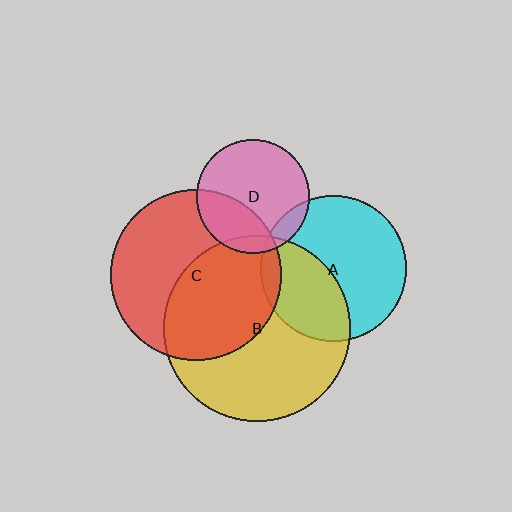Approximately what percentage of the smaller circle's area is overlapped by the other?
Approximately 5%.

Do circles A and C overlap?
Yes.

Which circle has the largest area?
Circle B (yellow).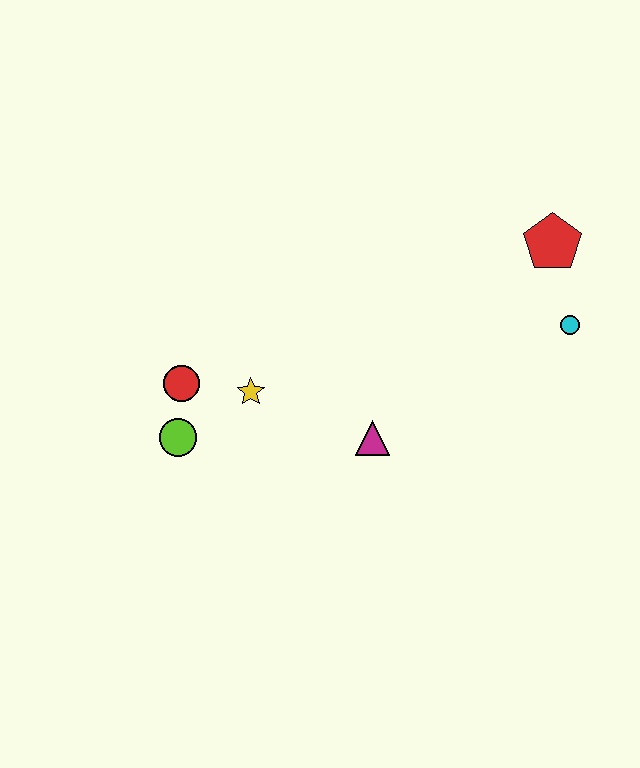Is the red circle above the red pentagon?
No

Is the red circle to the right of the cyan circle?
No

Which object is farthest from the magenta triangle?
The red pentagon is farthest from the magenta triangle.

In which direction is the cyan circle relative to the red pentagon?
The cyan circle is below the red pentagon.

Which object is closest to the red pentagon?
The cyan circle is closest to the red pentagon.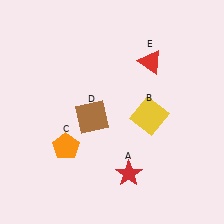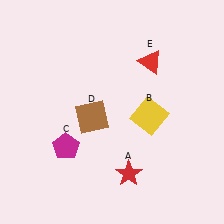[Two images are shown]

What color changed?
The pentagon (C) changed from orange in Image 1 to magenta in Image 2.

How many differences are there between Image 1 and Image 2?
There is 1 difference between the two images.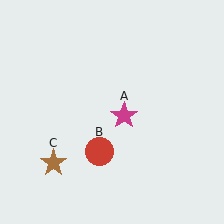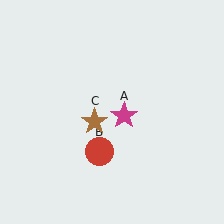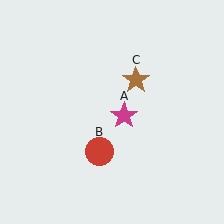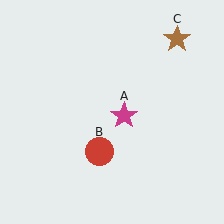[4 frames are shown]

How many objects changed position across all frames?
1 object changed position: brown star (object C).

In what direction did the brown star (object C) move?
The brown star (object C) moved up and to the right.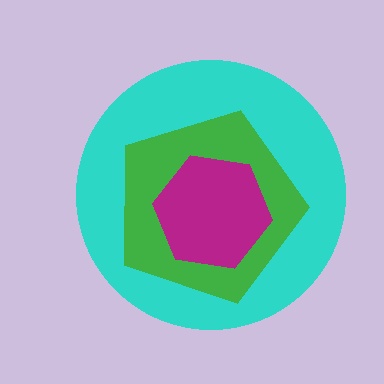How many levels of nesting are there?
3.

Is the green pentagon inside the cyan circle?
Yes.